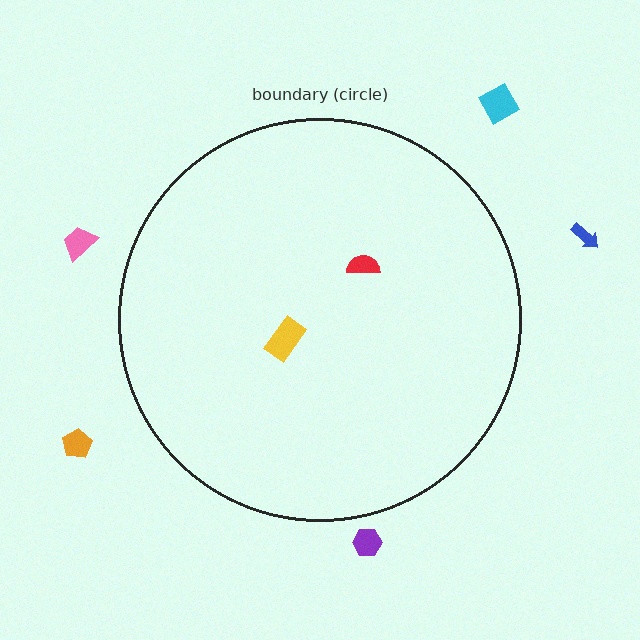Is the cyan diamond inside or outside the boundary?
Outside.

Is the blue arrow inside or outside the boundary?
Outside.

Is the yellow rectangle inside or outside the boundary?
Inside.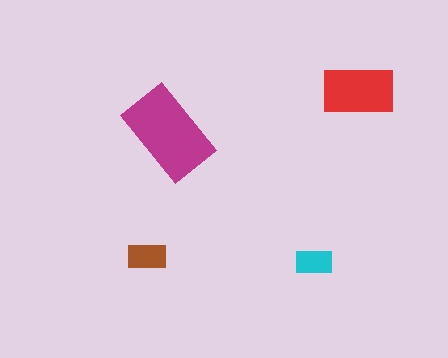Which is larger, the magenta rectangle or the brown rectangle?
The magenta one.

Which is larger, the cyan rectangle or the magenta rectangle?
The magenta one.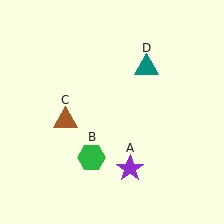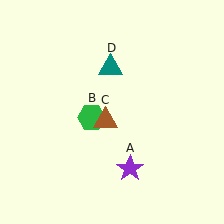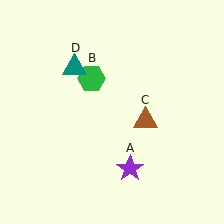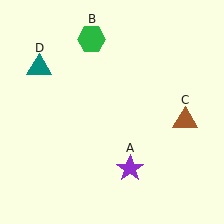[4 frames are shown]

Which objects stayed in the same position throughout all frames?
Purple star (object A) remained stationary.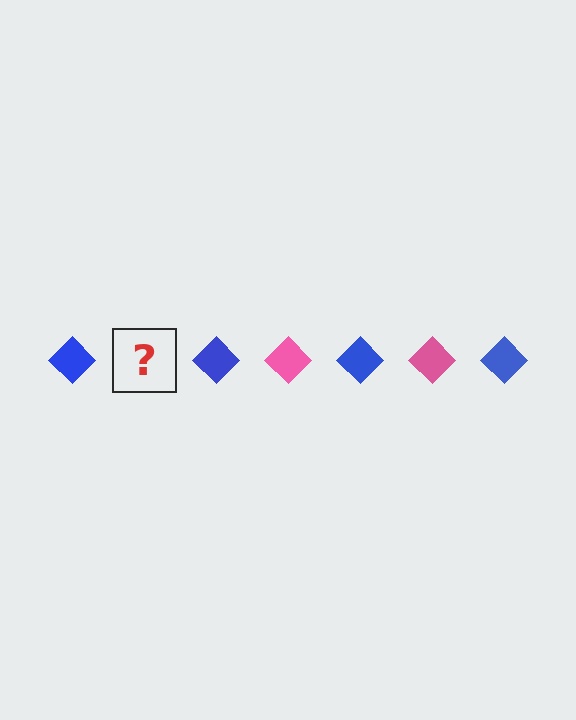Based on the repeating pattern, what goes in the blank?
The blank should be a pink diamond.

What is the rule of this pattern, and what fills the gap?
The rule is that the pattern cycles through blue, pink diamonds. The gap should be filled with a pink diamond.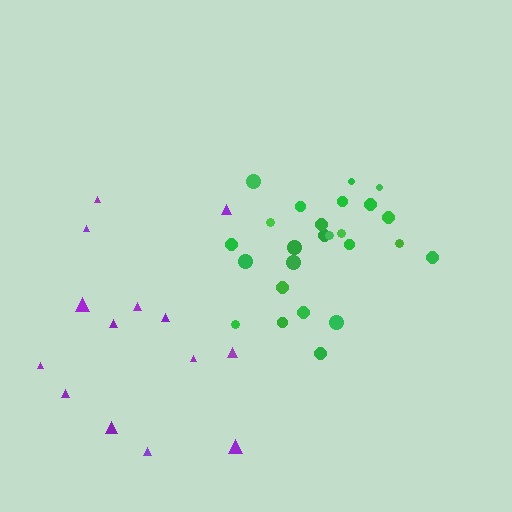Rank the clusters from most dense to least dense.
green, purple.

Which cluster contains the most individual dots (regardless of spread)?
Green (25).